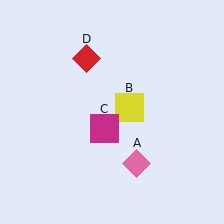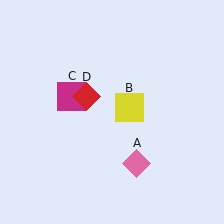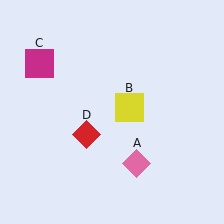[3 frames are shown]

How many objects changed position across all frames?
2 objects changed position: magenta square (object C), red diamond (object D).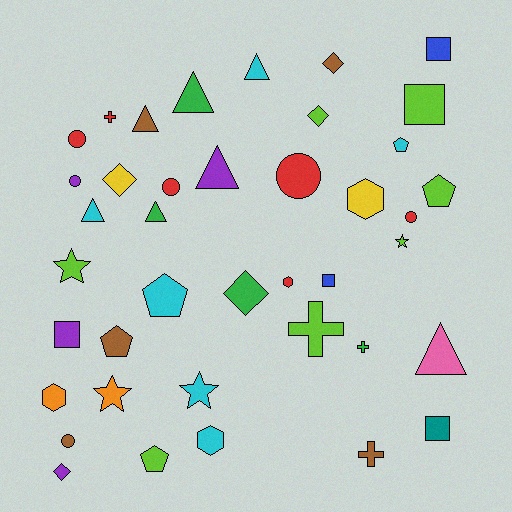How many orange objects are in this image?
There are 2 orange objects.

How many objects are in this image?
There are 40 objects.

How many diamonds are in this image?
There are 5 diamonds.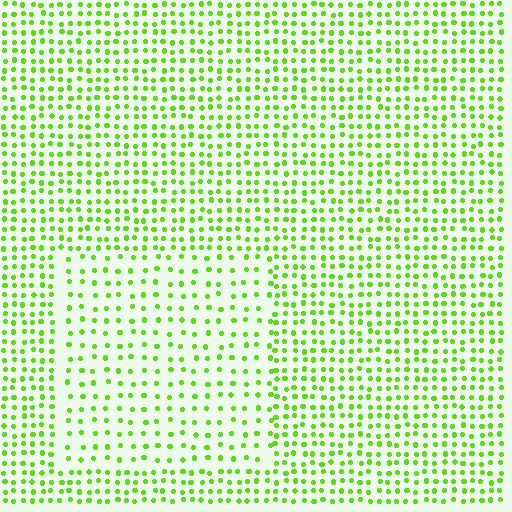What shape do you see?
I see a rectangle.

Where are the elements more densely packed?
The elements are more densely packed outside the rectangle boundary.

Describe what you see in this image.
The image contains small lime elements arranged at two different densities. A rectangle-shaped region is visible where the elements are less densely packed than the surrounding area.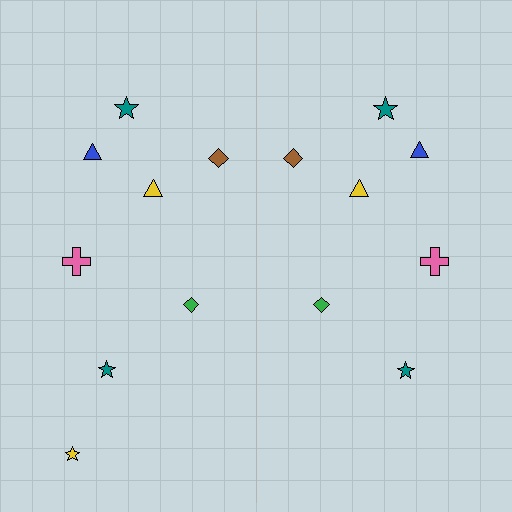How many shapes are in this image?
There are 15 shapes in this image.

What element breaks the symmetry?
A yellow star is missing from the right side.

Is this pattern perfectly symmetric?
No, the pattern is not perfectly symmetric. A yellow star is missing from the right side.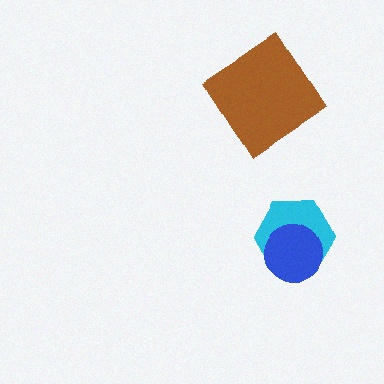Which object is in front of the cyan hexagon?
The blue circle is in front of the cyan hexagon.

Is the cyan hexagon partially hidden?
Yes, it is partially covered by another shape.